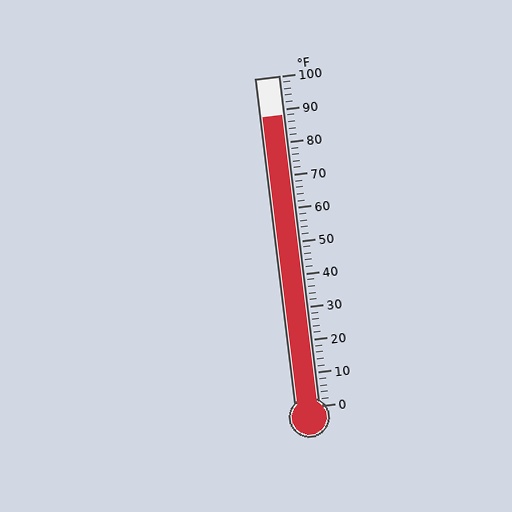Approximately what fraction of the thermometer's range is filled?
The thermometer is filled to approximately 90% of its range.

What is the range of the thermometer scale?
The thermometer scale ranges from 0°F to 100°F.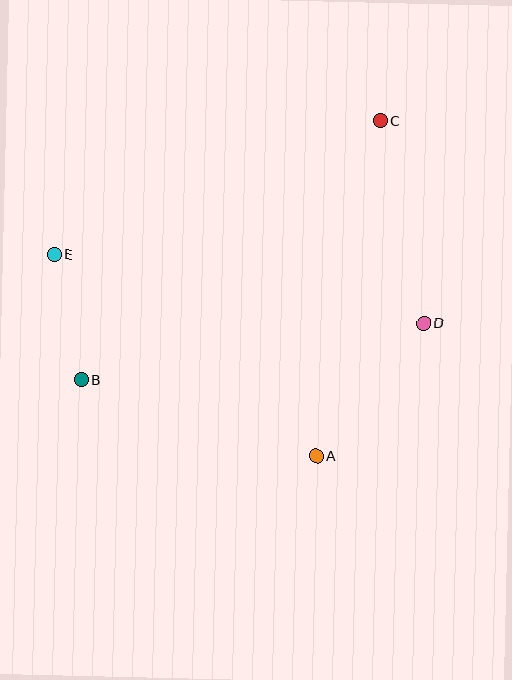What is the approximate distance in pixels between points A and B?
The distance between A and B is approximately 247 pixels.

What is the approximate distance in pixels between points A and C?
The distance between A and C is approximately 341 pixels.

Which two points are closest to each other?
Points B and E are closest to each other.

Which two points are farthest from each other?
Points B and C are farthest from each other.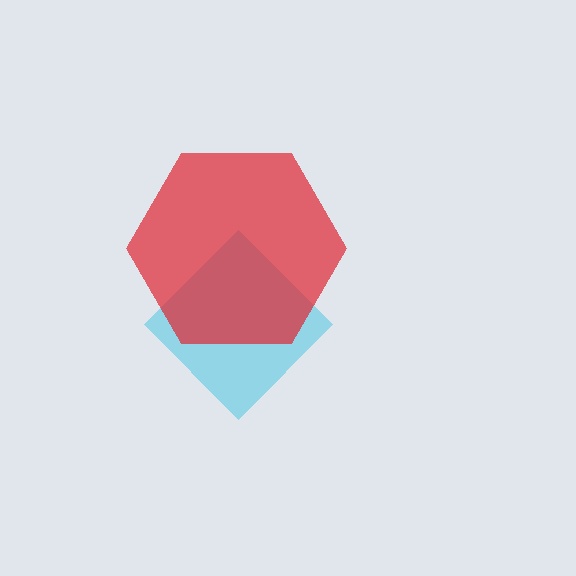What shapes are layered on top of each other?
The layered shapes are: a cyan diamond, a red hexagon.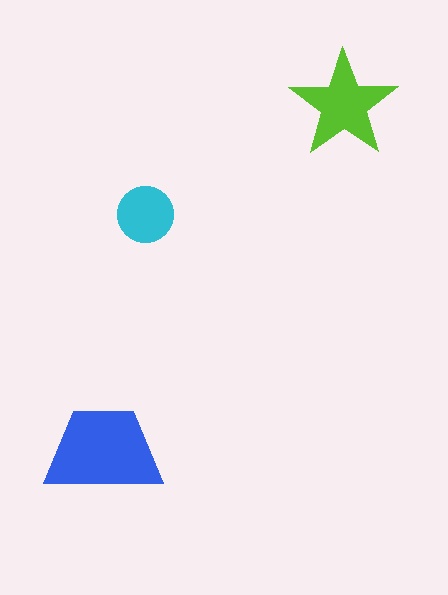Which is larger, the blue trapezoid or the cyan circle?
The blue trapezoid.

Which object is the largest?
The blue trapezoid.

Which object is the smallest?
The cyan circle.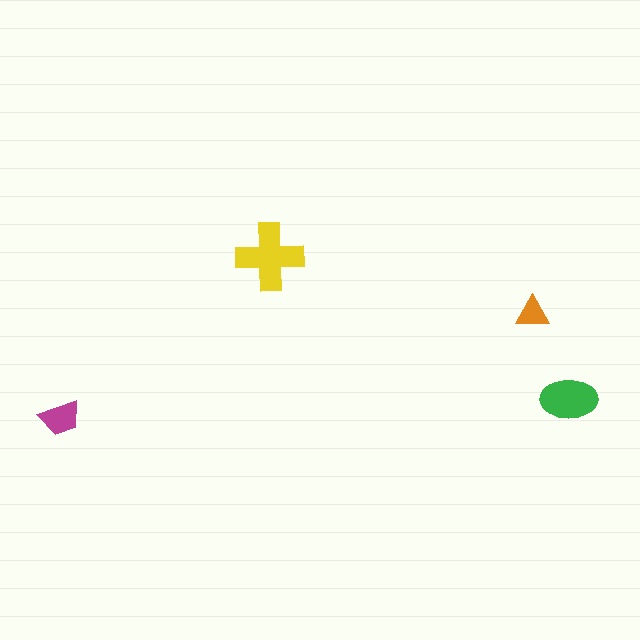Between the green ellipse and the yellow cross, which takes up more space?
The yellow cross.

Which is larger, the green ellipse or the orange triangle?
The green ellipse.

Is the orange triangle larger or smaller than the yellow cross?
Smaller.